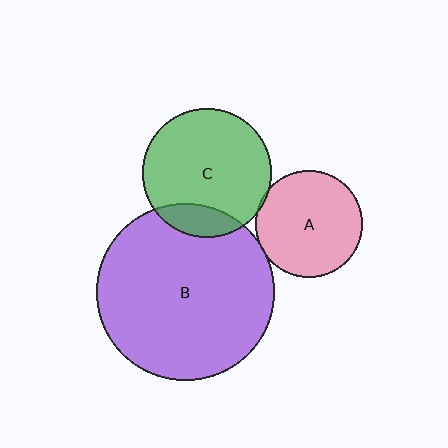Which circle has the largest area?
Circle B (purple).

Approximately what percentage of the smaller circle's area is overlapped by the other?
Approximately 5%.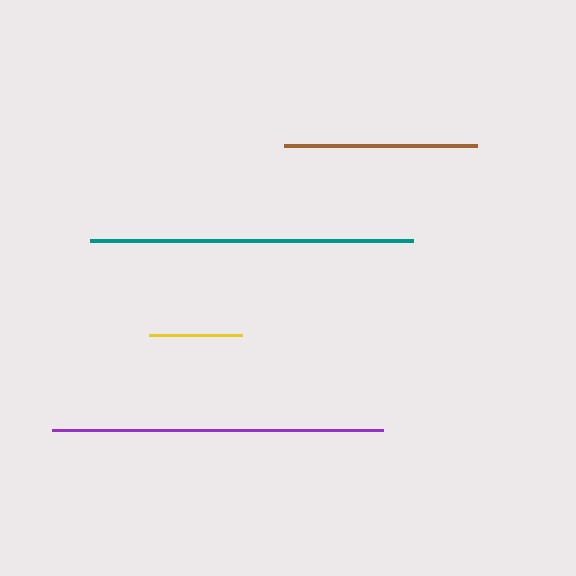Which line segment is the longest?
The purple line is the longest at approximately 331 pixels.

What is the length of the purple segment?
The purple segment is approximately 331 pixels long.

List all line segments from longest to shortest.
From longest to shortest: purple, teal, brown, yellow.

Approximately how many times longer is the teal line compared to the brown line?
The teal line is approximately 1.7 times the length of the brown line.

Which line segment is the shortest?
The yellow line is the shortest at approximately 94 pixels.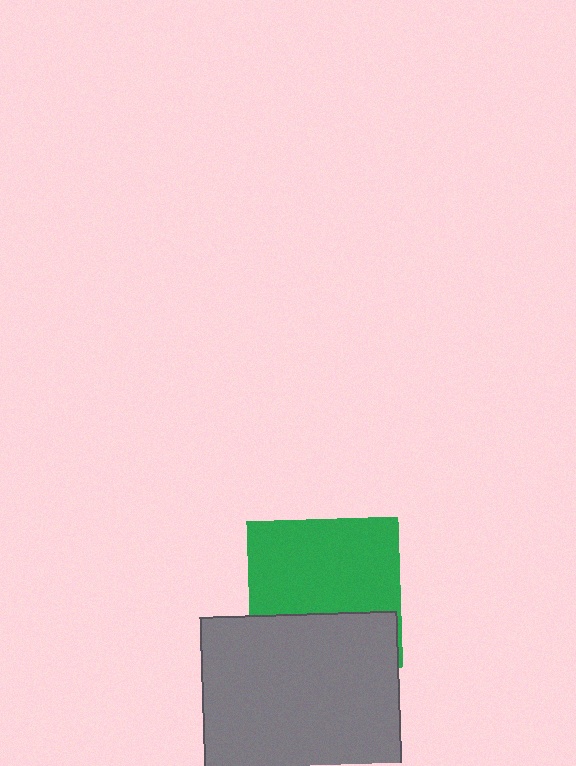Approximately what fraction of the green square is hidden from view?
Roughly 37% of the green square is hidden behind the gray square.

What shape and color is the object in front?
The object in front is a gray square.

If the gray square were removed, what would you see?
You would see the complete green square.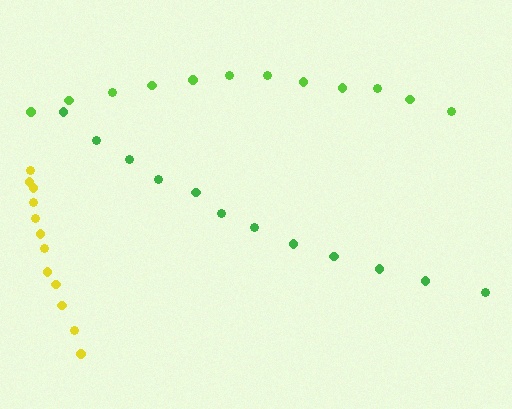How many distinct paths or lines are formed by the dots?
There are 3 distinct paths.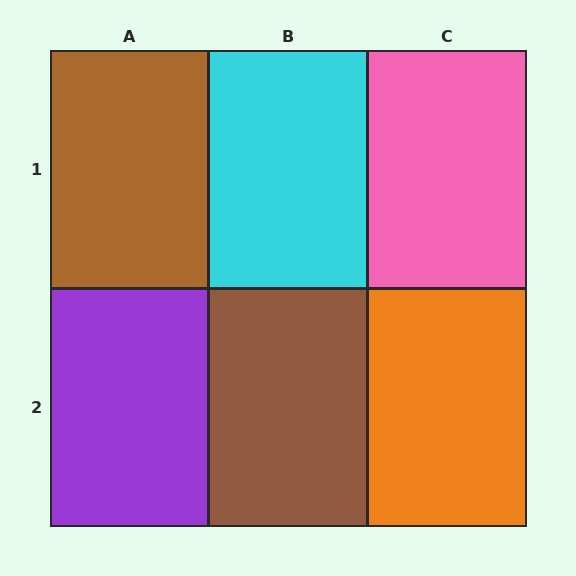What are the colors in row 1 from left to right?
Brown, cyan, pink.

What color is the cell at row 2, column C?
Orange.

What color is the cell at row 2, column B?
Brown.